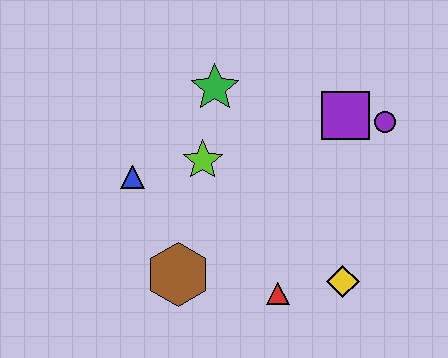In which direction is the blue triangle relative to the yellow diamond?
The blue triangle is to the left of the yellow diamond.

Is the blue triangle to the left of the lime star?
Yes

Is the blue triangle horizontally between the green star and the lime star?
No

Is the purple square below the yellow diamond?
No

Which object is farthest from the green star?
The yellow diamond is farthest from the green star.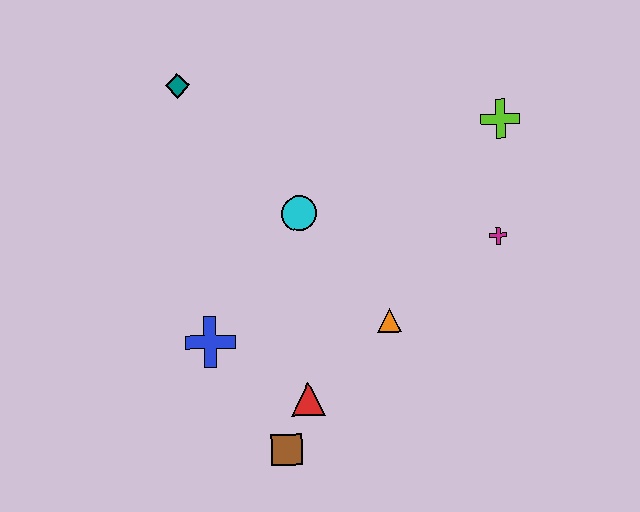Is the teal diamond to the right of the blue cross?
No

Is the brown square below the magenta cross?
Yes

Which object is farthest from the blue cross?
The lime cross is farthest from the blue cross.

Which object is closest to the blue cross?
The red triangle is closest to the blue cross.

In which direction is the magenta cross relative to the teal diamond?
The magenta cross is to the right of the teal diamond.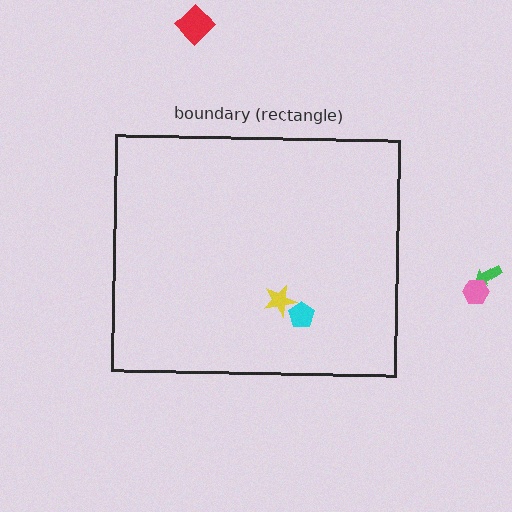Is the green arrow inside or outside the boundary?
Outside.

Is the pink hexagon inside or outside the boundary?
Outside.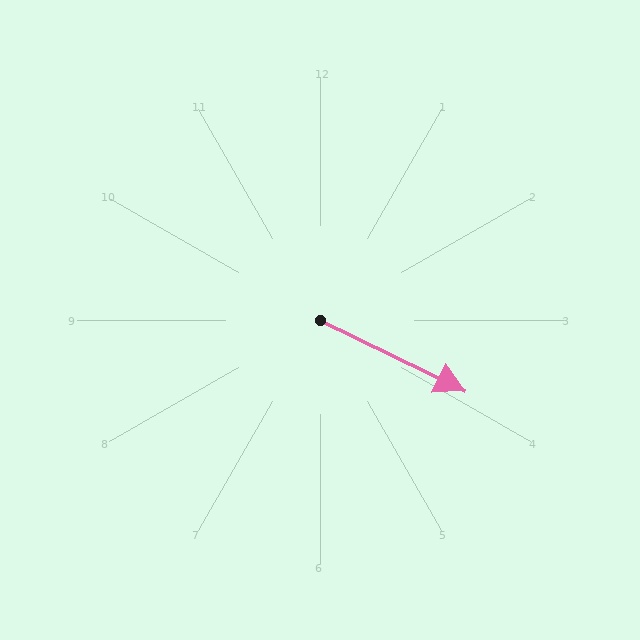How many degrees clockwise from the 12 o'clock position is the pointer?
Approximately 116 degrees.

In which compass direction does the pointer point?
Southeast.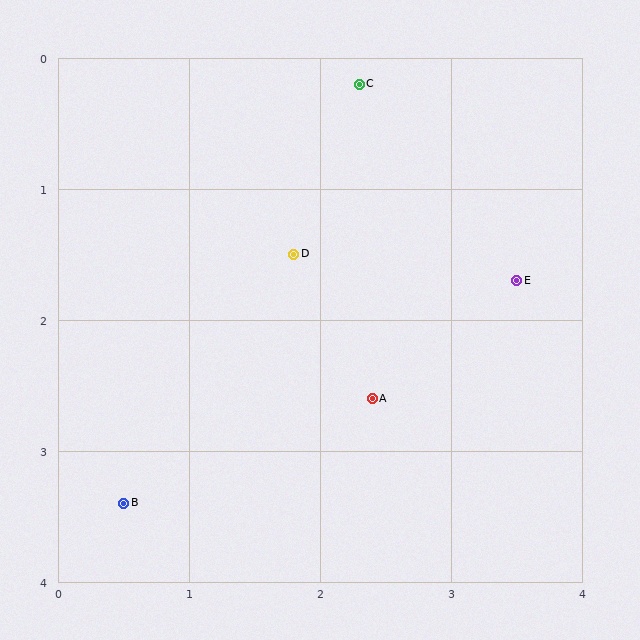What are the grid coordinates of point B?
Point B is at approximately (0.5, 3.4).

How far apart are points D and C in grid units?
Points D and C are about 1.4 grid units apart.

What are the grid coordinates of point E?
Point E is at approximately (3.5, 1.7).